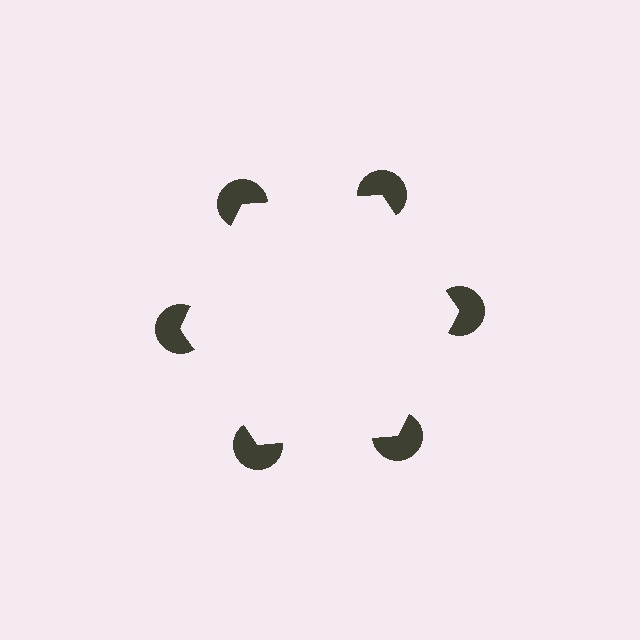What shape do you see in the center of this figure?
An illusory hexagon — its edges are inferred from the aligned wedge cuts in the pac-man discs, not physically drawn.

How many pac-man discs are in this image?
There are 6 — one at each vertex of the illusory hexagon.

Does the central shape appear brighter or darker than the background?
It typically appears slightly brighter than the background, even though no actual brightness change is drawn.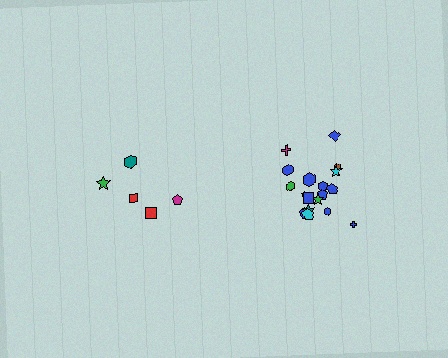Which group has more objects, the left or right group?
The right group.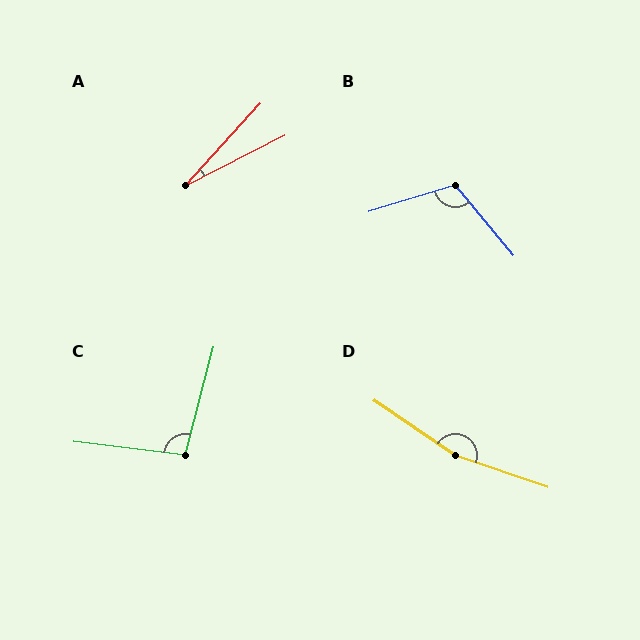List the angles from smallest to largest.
A (21°), C (98°), B (112°), D (165°).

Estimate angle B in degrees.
Approximately 112 degrees.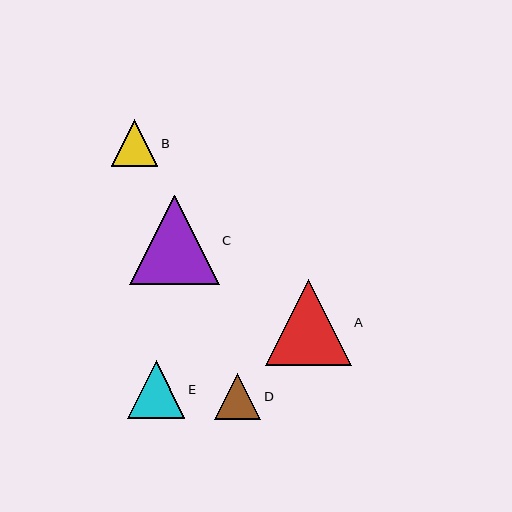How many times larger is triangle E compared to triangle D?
Triangle E is approximately 1.2 times the size of triangle D.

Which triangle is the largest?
Triangle C is the largest with a size of approximately 89 pixels.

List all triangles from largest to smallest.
From largest to smallest: C, A, E, B, D.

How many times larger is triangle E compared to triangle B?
Triangle E is approximately 1.2 times the size of triangle B.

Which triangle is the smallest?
Triangle D is the smallest with a size of approximately 46 pixels.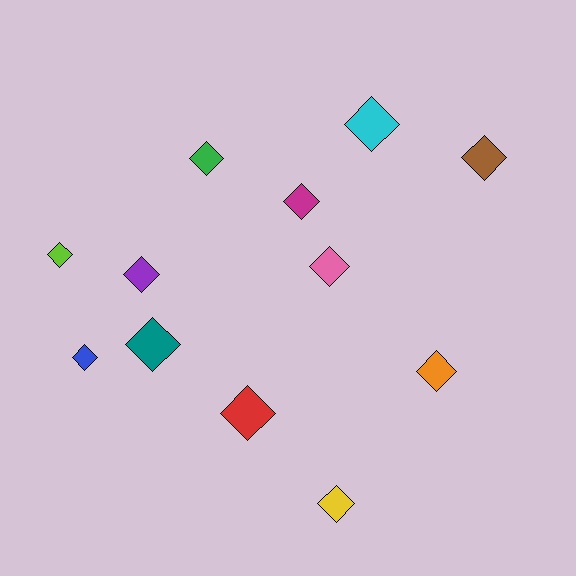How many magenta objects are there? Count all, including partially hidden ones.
There is 1 magenta object.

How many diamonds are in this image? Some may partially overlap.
There are 12 diamonds.